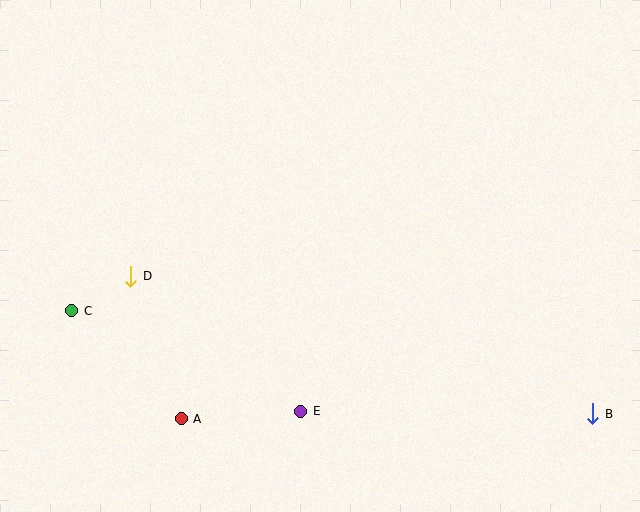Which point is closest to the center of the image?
Point E at (301, 411) is closest to the center.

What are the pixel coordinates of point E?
Point E is at (301, 411).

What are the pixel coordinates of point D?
Point D is at (131, 276).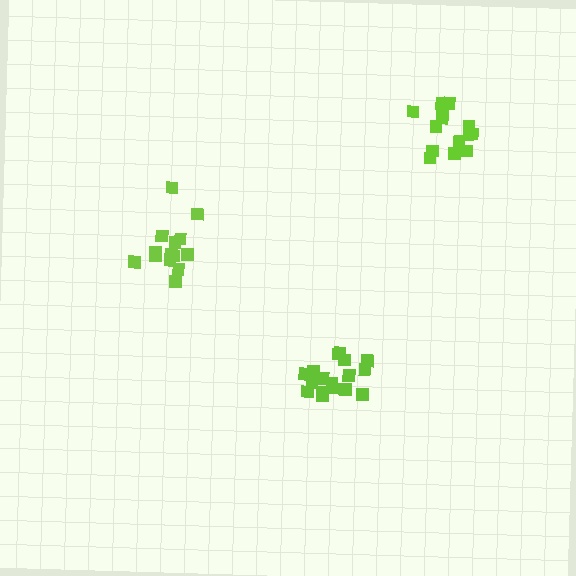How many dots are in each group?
Group 1: 14 dots, Group 2: 14 dots, Group 3: 17 dots (45 total).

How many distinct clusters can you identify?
There are 3 distinct clusters.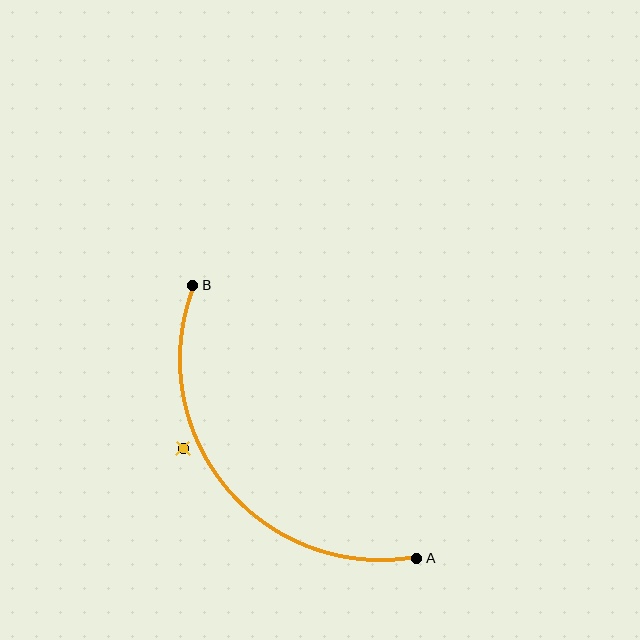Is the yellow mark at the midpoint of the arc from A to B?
No — the yellow mark does not lie on the arc at all. It sits slightly outside the curve.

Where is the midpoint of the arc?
The arc midpoint is the point on the curve farthest from the straight line joining A and B. It sits below and to the left of that line.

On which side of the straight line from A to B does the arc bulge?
The arc bulges below and to the left of the straight line connecting A and B.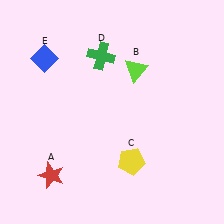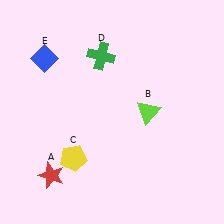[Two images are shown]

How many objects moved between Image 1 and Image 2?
2 objects moved between the two images.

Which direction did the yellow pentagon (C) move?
The yellow pentagon (C) moved left.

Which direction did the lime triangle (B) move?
The lime triangle (B) moved down.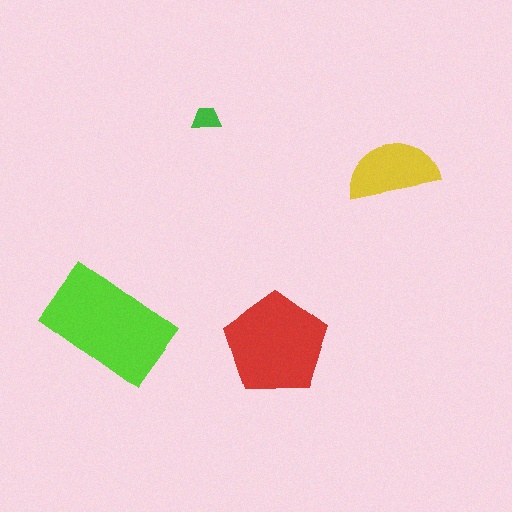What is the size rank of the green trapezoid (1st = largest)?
4th.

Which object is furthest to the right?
The yellow semicircle is rightmost.